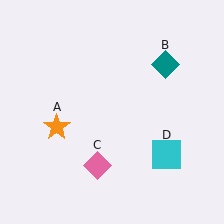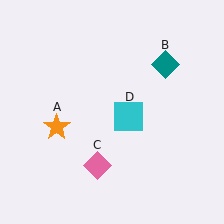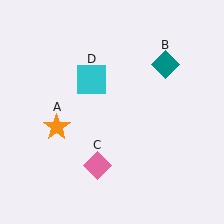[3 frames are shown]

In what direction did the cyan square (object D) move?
The cyan square (object D) moved up and to the left.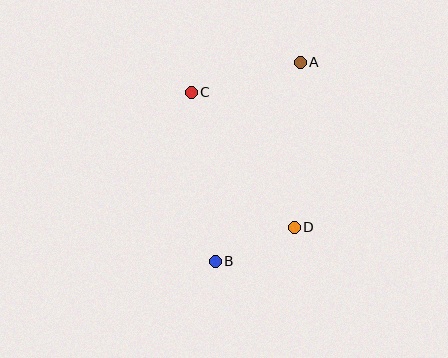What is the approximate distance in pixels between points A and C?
The distance between A and C is approximately 113 pixels.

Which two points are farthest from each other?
Points A and B are farthest from each other.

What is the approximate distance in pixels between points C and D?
The distance between C and D is approximately 170 pixels.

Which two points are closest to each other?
Points B and D are closest to each other.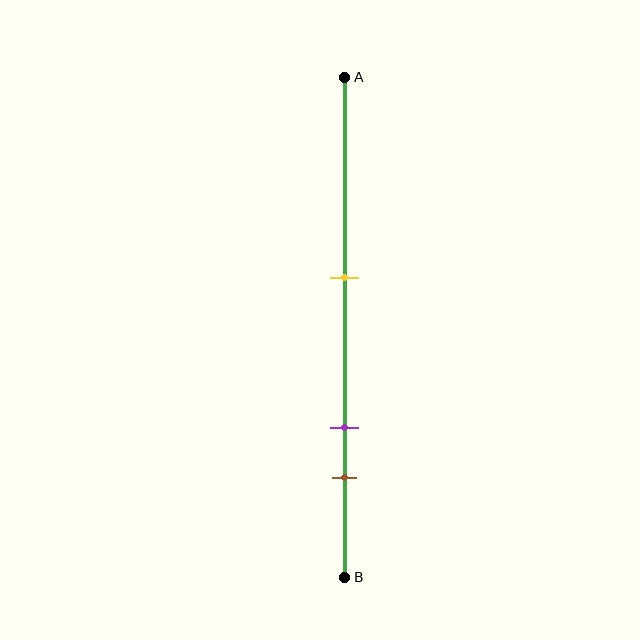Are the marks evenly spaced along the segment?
No, the marks are not evenly spaced.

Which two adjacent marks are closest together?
The purple and brown marks are the closest adjacent pair.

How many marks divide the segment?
There are 3 marks dividing the segment.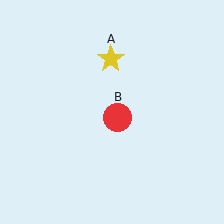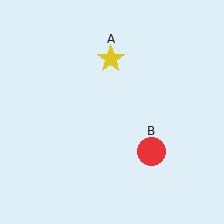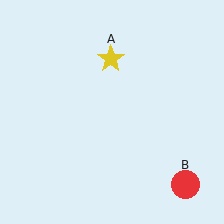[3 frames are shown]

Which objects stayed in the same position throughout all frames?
Yellow star (object A) remained stationary.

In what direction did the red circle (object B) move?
The red circle (object B) moved down and to the right.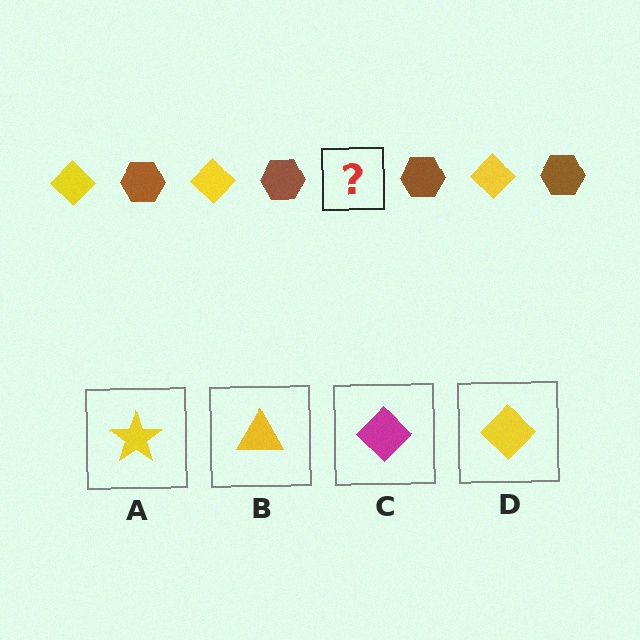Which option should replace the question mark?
Option D.